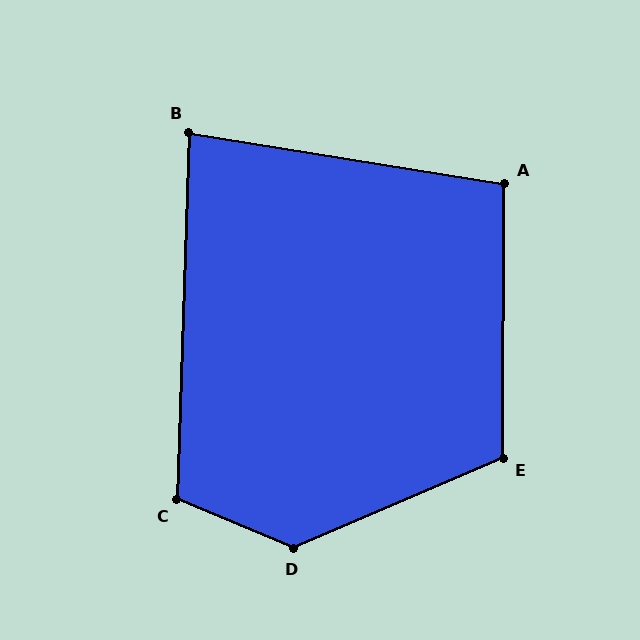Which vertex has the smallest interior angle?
B, at approximately 82 degrees.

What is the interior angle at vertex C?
Approximately 111 degrees (obtuse).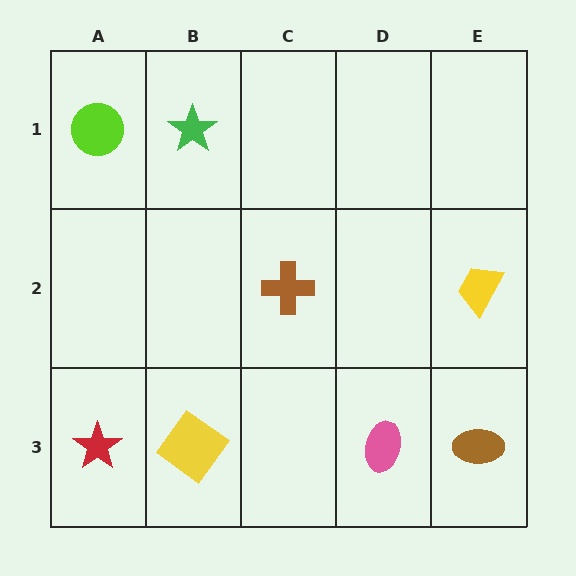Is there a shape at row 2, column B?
No, that cell is empty.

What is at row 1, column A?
A lime circle.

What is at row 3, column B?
A yellow diamond.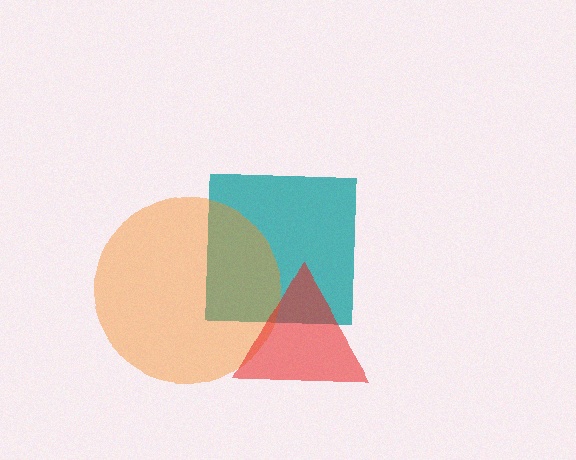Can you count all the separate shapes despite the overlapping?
Yes, there are 3 separate shapes.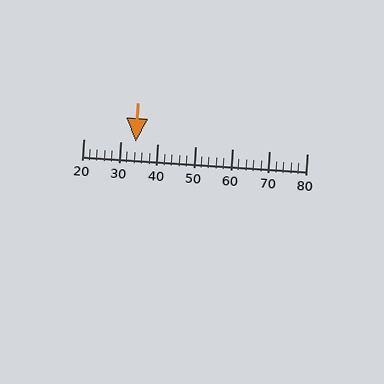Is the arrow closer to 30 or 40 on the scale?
The arrow is closer to 30.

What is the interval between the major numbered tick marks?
The major tick marks are spaced 10 units apart.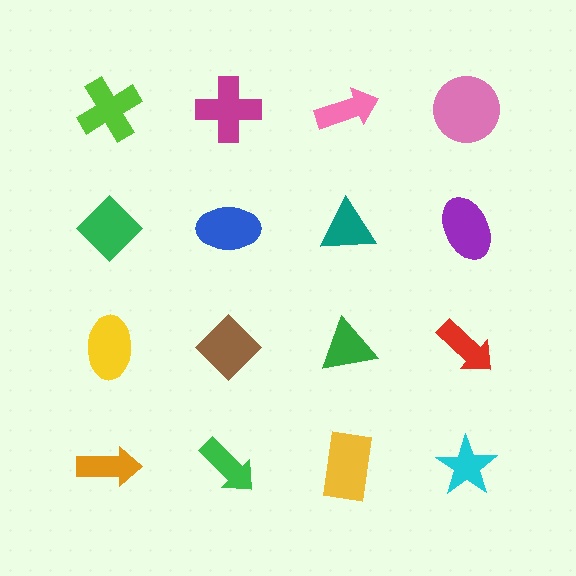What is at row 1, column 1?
A lime cross.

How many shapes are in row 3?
4 shapes.